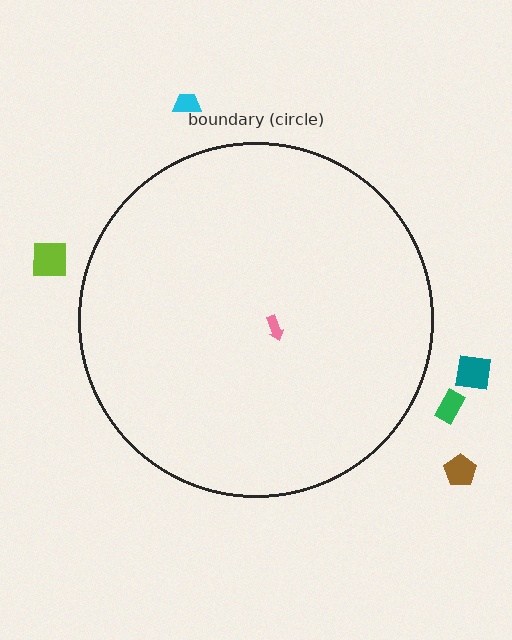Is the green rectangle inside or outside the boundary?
Outside.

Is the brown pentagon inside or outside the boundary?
Outside.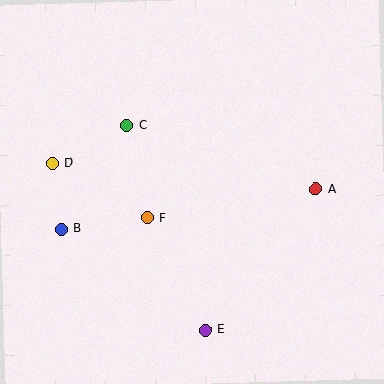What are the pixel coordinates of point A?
Point A is at (316, 189).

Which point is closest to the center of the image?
Point F at (147, 218) is closest to the center.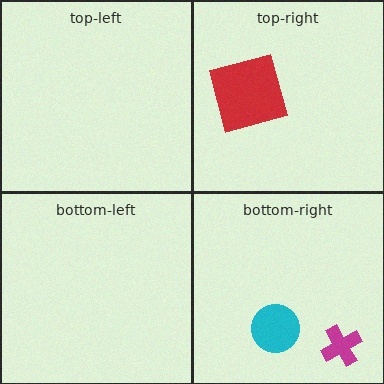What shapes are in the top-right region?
The red square.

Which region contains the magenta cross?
The bottom-right region.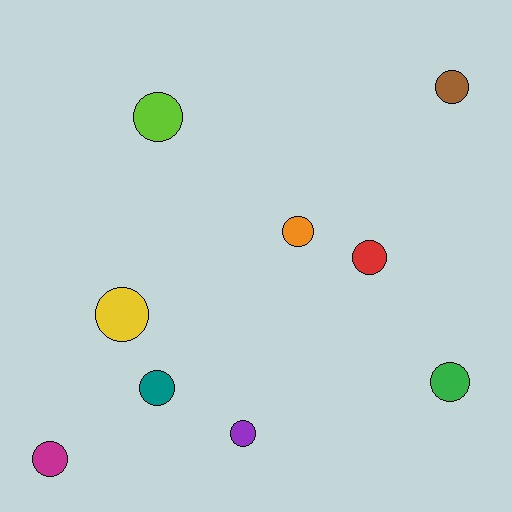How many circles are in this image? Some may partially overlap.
There are 9 circles.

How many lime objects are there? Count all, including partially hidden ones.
There is 1 lime object.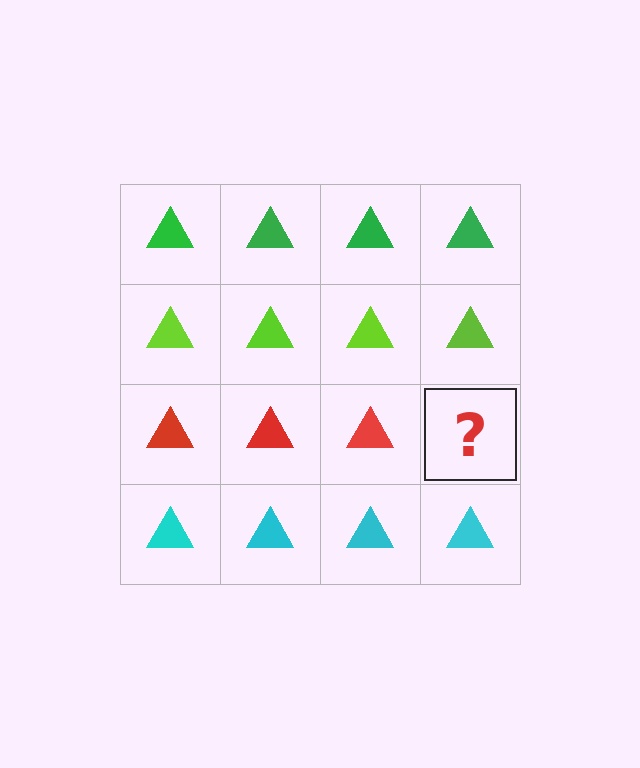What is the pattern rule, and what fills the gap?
The rule is that each row has a consistent color. The gap should be filled with a red triangle.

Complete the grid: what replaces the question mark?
The question mark should be replaced with a red triangle.